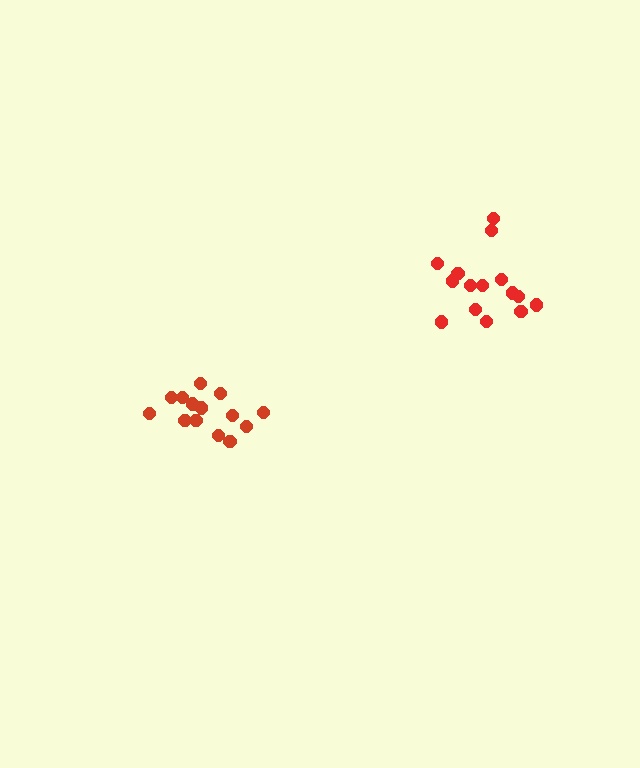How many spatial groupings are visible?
There are 2 spatial groupings.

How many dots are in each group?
Group 1: 14 dots, Group 2: 15 dots (29 total).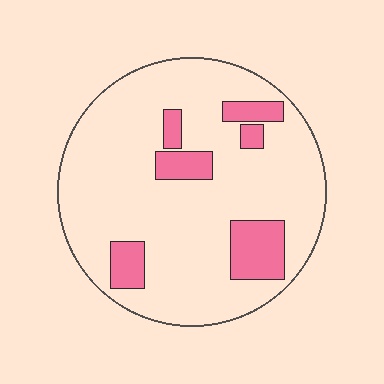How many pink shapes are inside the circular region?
6.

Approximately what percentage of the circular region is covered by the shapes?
Approximately 15%.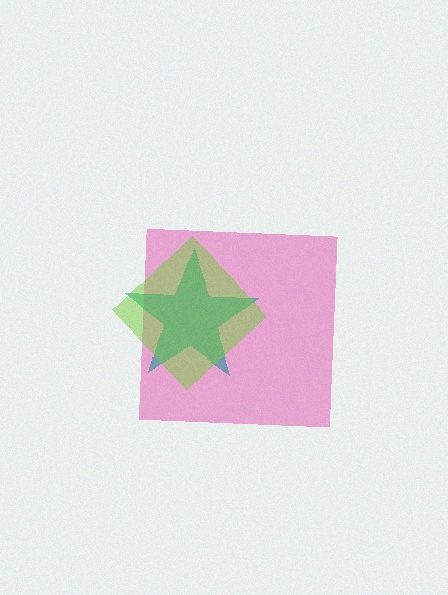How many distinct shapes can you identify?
There are 3 distinct shapes: a pink square, a teal star, a lime diamond.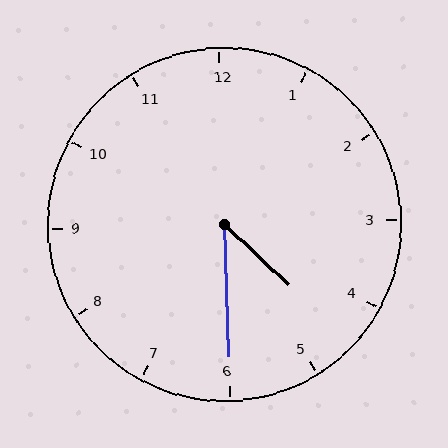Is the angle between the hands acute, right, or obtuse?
It is acute.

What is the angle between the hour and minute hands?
Approximately 45 degrees.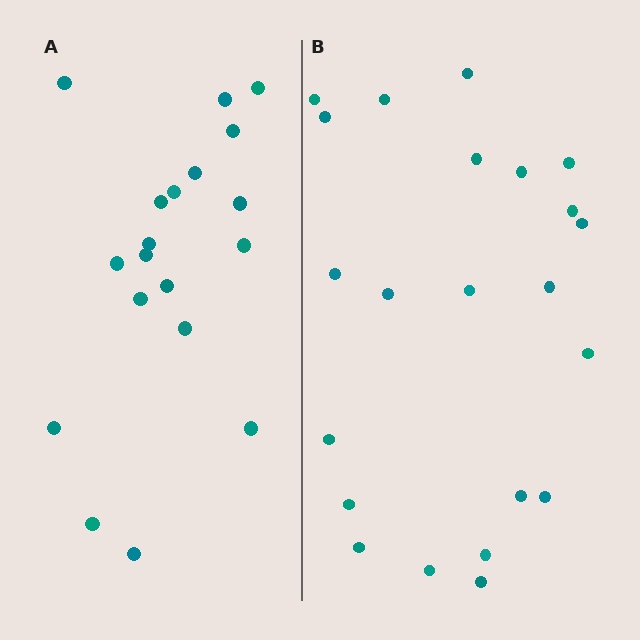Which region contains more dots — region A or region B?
Region B (the right region) has more dots.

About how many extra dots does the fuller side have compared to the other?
Region B has just a few more — roughly 2 or 3 more dots than region A.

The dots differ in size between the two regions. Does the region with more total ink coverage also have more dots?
No. Region A has more total ink coverage because its dots are larger, but region B actually contains more individual dots. Total area can be misleading — the number of items is what matters here.